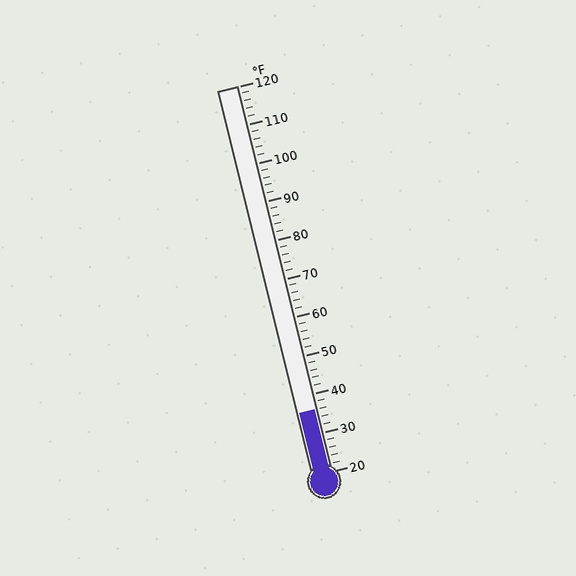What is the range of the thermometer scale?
The thermometer scale ranges from 20°F to 120°F.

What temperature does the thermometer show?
The thermometer shows approximately 36°F.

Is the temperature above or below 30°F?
The temperature is above 30°F.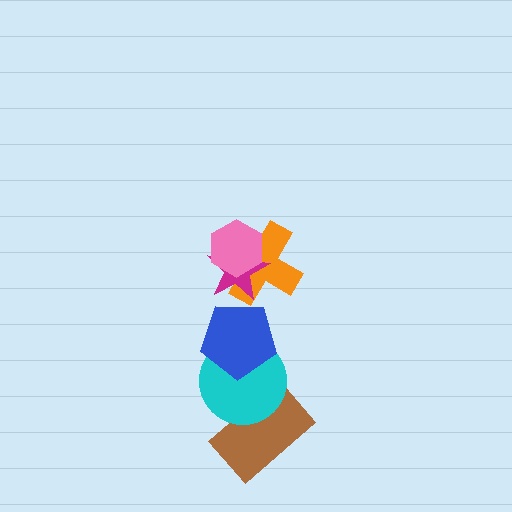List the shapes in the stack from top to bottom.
From top to bottom: the pink hexagon, the magenta star, the orange cross, the blue pentagon, the cyan circle, the brown rectangle.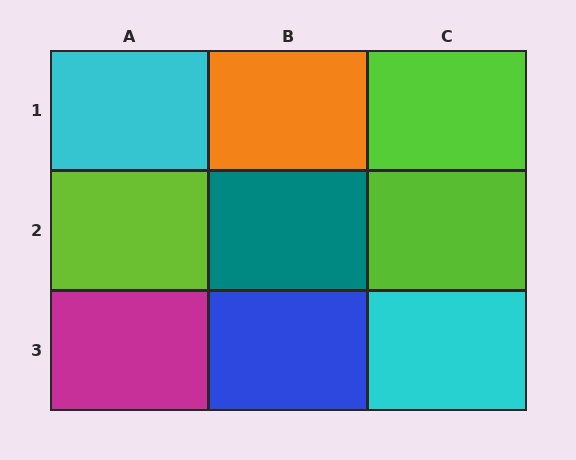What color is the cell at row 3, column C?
Cyan.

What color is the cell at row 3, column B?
Blue.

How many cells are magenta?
1 cell is magenta.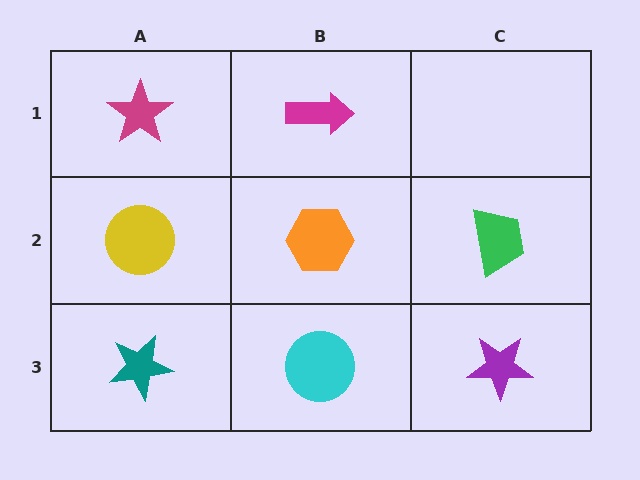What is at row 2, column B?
An orange hexagon.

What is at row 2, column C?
A green trapezoid.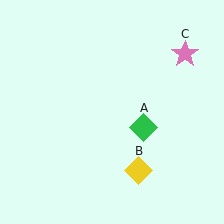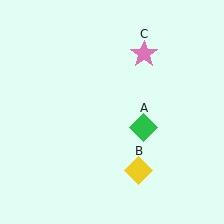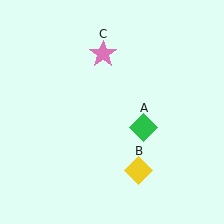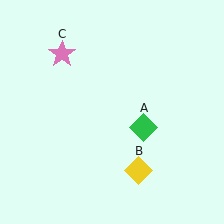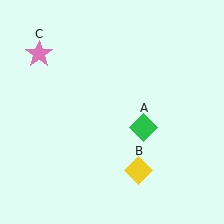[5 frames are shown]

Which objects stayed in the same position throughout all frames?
Green diamond (object A) and yellow diamond (object B) remained stationary.